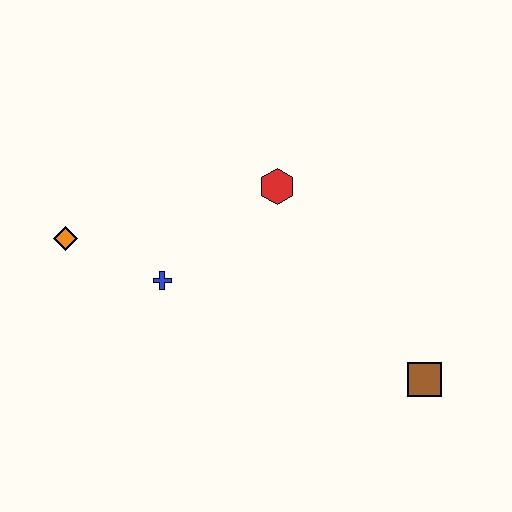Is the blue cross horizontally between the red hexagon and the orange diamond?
Yes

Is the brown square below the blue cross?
Yes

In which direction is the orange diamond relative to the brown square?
The orange diamond is to the left of the brown square.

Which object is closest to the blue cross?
The orange diamond is closest to the blue cross.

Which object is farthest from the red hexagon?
The brown square is farthest from the red hexagon.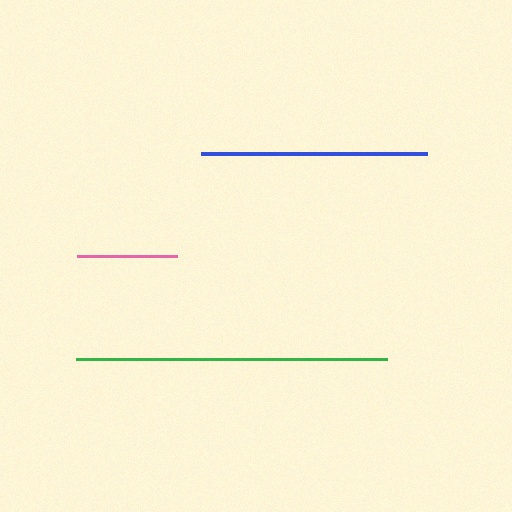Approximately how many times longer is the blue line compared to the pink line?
The blue line is approximately 2.3 times the length of the pink line.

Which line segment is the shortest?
The pink line is the shortest at approximately 100 pixels.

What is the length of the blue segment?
The blue segment is approximately 227 pixels long.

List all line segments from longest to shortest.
From longest to shortest: green, blue, pink.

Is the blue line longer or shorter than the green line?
The green line is longer than the blue line.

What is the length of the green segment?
The green segment is approximately 311 pixels long.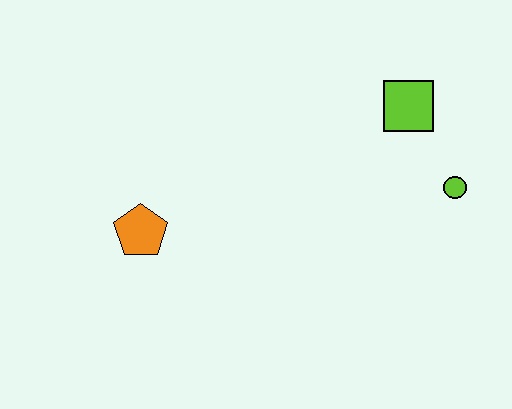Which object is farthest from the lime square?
The orange pentagon is farthest from the lime square.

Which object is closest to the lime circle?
The lime square is closest to the lime circle.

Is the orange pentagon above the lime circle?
No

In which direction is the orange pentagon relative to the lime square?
The orange pentagon is to the left of the lime square.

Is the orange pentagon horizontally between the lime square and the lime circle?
No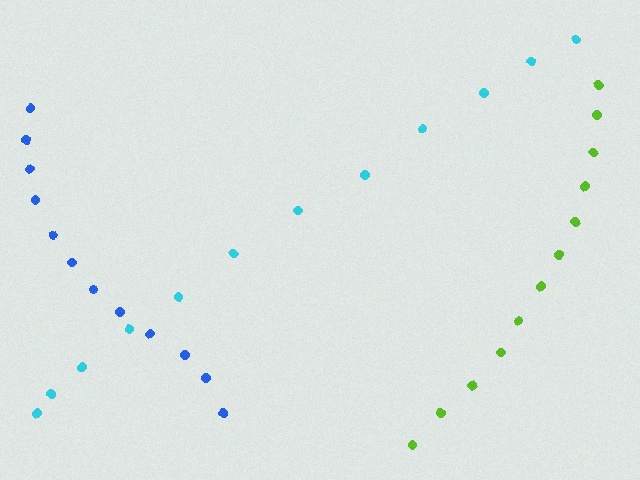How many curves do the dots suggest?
There are 3 distinct paths.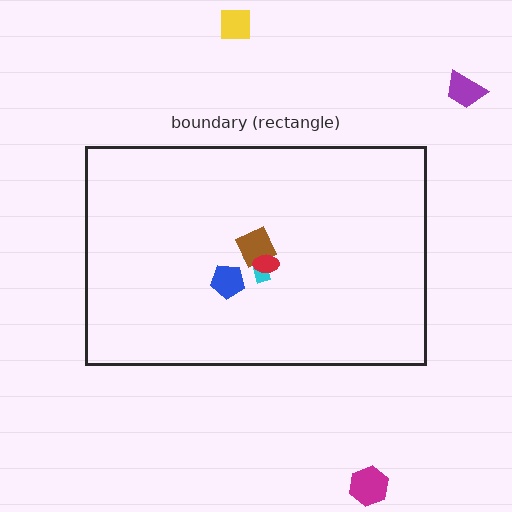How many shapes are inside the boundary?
4 inside, 3 outside.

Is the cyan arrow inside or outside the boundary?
Inside.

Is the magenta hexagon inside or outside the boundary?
Outside.